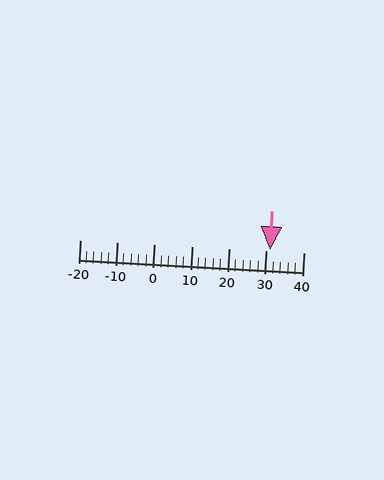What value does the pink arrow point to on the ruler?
The pink arrow points to approximately 31.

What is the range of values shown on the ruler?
The ruler shows values from -20 to 40.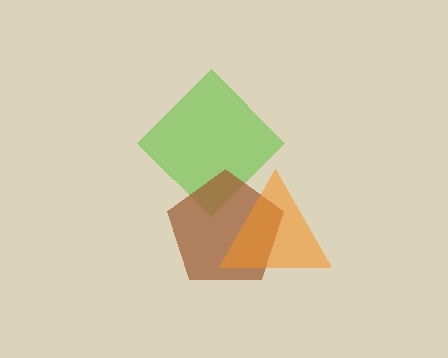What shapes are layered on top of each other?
The layered shapes are: a lime diamond, a brown pentagon, an orange triangle.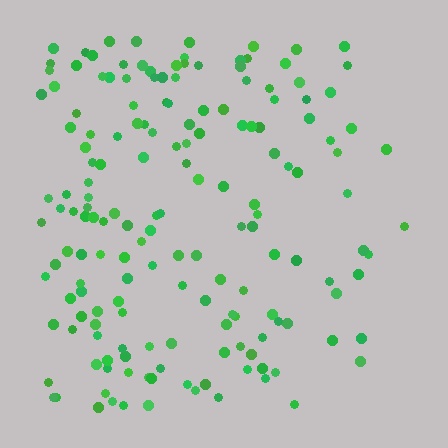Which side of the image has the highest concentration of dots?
The left.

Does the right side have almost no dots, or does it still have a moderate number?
Still a moderate number, just noticeably fewer than the left.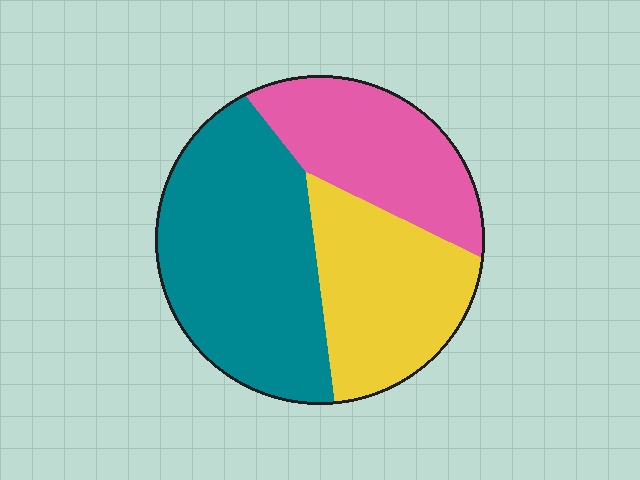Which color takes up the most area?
Teal, at roughly 45%.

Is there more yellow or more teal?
Teal.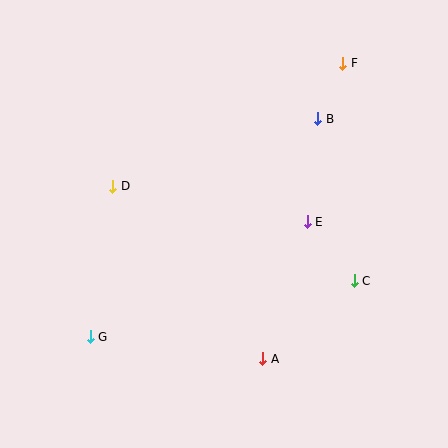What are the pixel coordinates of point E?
Point E is at (307, 222).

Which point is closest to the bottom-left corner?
Point G is closest to the bottom-left corner.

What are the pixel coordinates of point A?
Point A is at (263, 359).